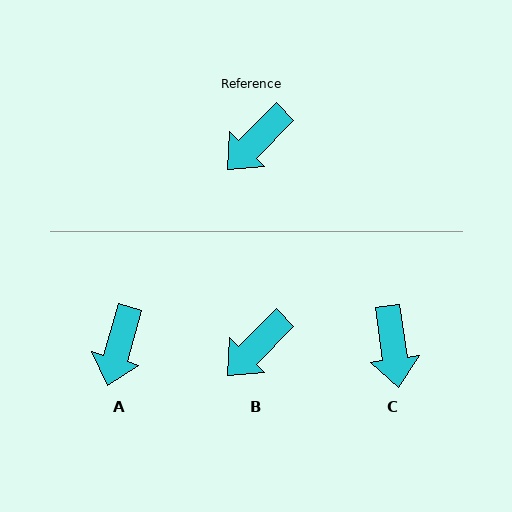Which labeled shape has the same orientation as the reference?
B.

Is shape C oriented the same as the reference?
No, it is off by about 53 degrees.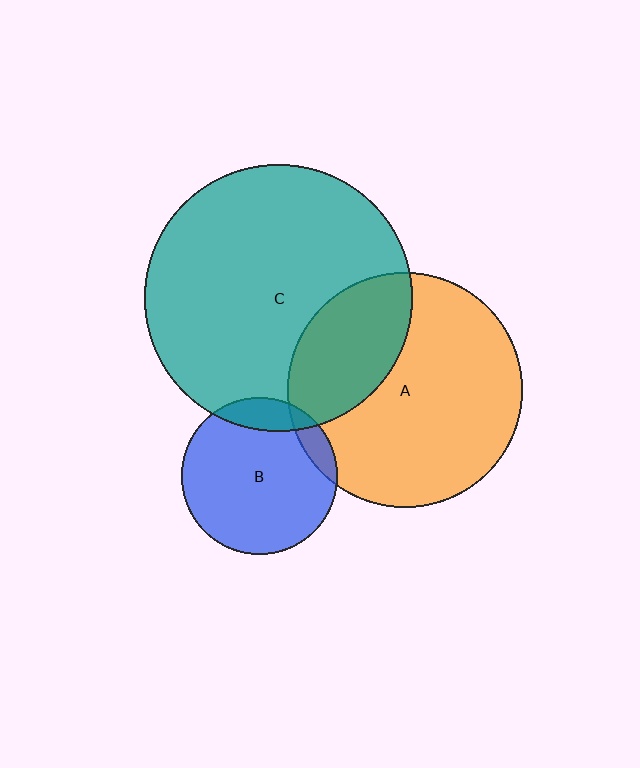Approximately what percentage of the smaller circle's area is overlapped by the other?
Approximately 30%.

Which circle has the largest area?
Circle C (teal).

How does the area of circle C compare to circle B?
Approximately 2.9 times.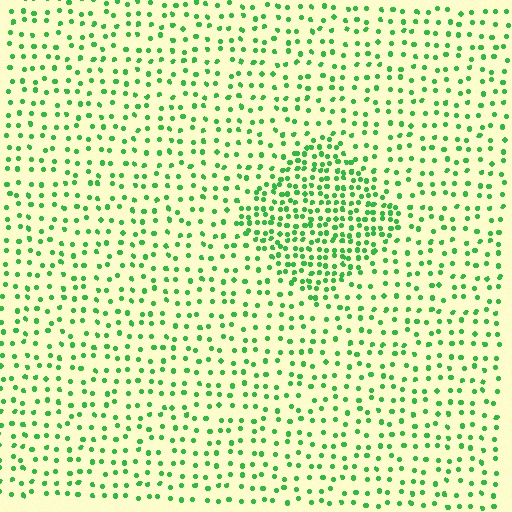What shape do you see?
I see a diamond.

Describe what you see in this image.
The image contains small green elements arranged at two different densities. A diamond-shaped region is visible where the elements are more densely packed than the surrounding area.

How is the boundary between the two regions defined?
The boundary is defined by a change in element density (approximately 2.1x ratio). All elements are the same color, size, and shape.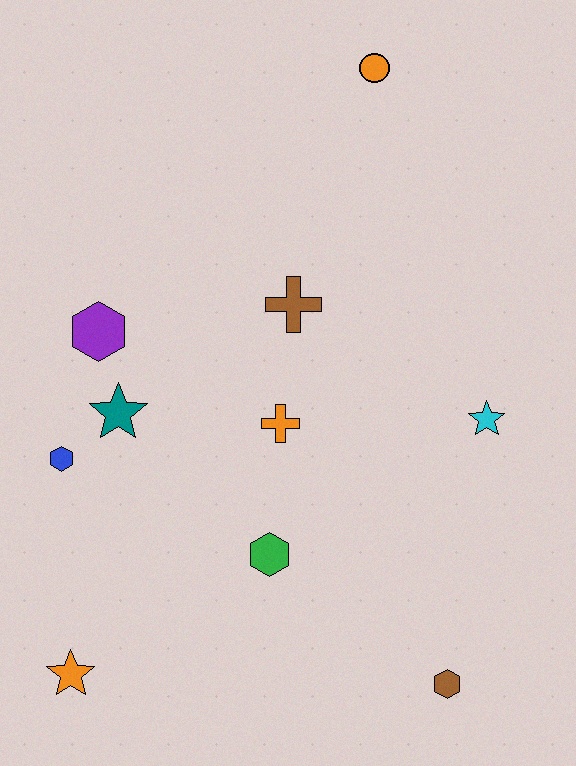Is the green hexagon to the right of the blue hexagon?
Yes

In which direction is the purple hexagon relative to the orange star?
The purple hexagon is above the orange star.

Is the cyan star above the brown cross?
No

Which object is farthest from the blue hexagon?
The orange circle is farthest from the blue hexagon.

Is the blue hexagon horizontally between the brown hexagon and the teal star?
No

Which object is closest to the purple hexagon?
The teal star is closest to the purple hexagon.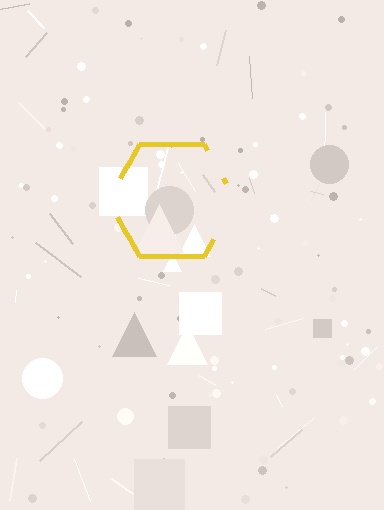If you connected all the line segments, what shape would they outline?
They would outline a hexagon.